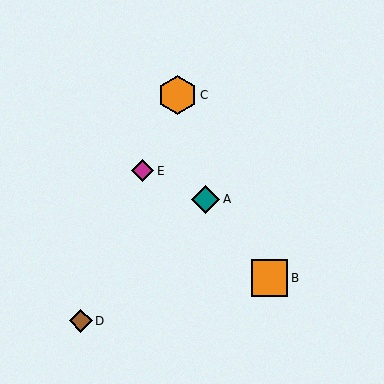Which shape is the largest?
The orange hexagon (labeled C) is the largest.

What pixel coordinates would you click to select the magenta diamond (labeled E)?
Click at (143, 171) to select the magenta diamond E.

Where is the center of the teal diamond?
The center of the teal diamond is at (206, 199).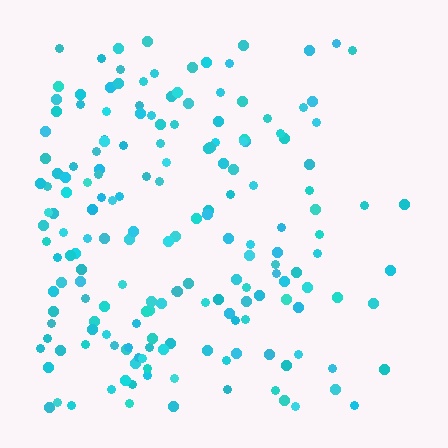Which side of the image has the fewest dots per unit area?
The right.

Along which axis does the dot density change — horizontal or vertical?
Horizontal.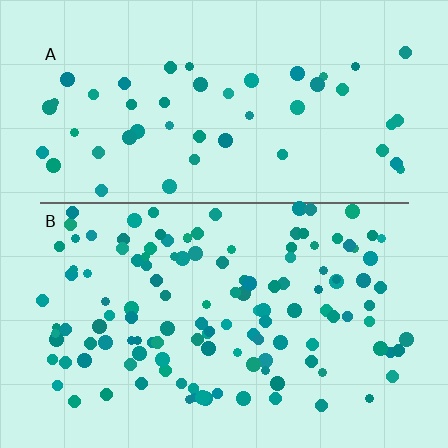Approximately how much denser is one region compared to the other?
Approximately 2.6× — region B over region A.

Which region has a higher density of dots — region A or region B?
B (the bottom).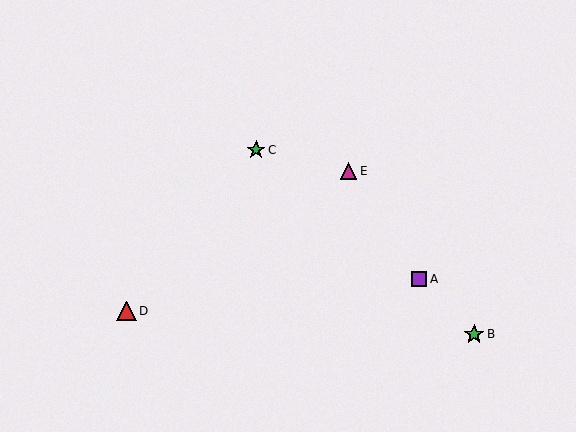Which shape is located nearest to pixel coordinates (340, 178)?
The magenta triangle (labeled E) at (348, 171) is nearest to that location.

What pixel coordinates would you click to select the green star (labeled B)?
Click at (474, 334) to select the green star B.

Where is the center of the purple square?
The center of the purple square is at (419, 279).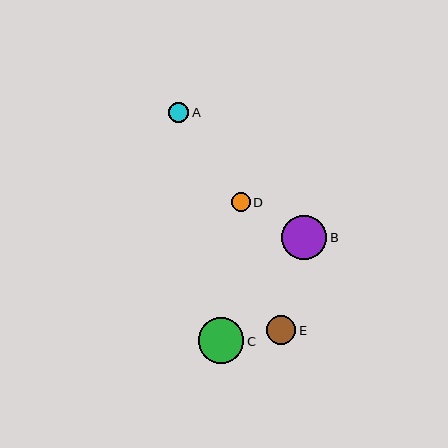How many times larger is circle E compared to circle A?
Circle E is approximately 1.4 times the size of circle A.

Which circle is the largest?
Circle C is the largest with a size of approximately 45 pixels.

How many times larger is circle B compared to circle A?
Circle B is approximately 2.2 times the size of circle A.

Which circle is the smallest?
Circle D is the smallest with a size of approximately 19 pixels.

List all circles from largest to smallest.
From largest to smallest: C, B, E, A, D.